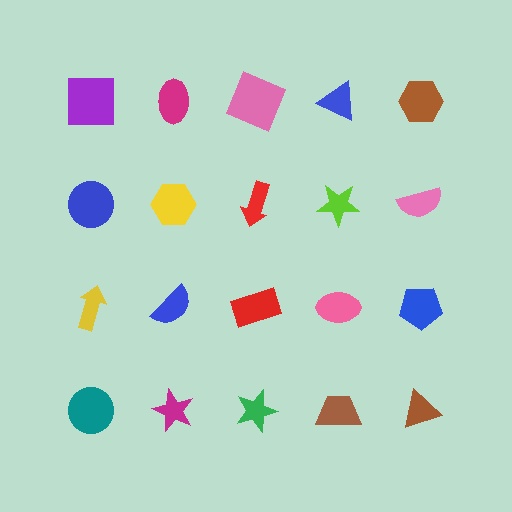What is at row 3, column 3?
A red rectangle.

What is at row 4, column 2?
A magenta star.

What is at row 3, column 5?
A blue pentagon.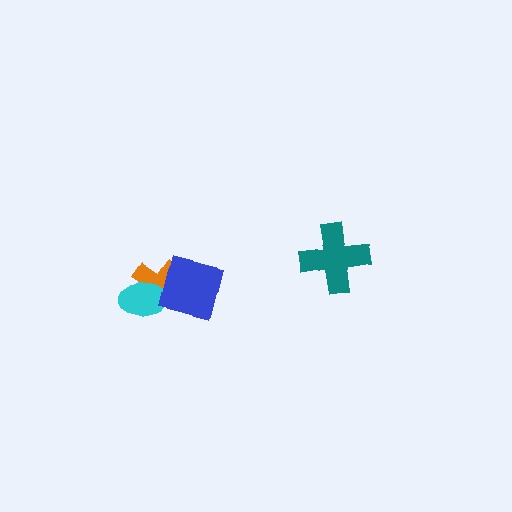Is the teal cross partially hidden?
No, no other shape covers it.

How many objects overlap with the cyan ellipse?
2 objects overlap with the cyan ellipse.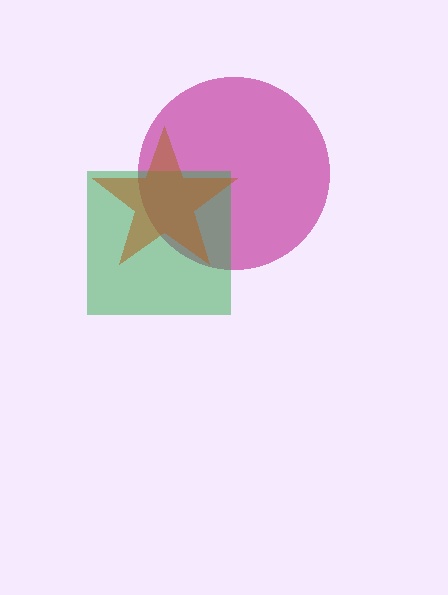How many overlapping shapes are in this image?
There are 3 overlapping shapes in the image.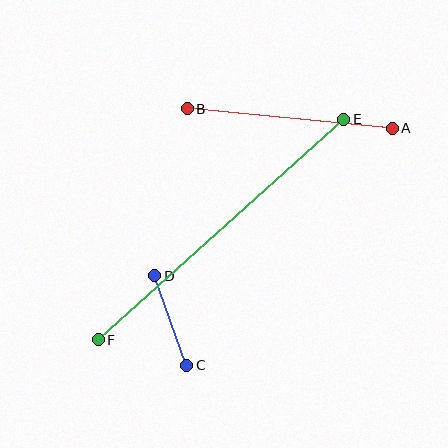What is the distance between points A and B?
The distance is approximately 206 pixels.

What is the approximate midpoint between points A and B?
The midpoint is at approximately (290, 119) pixels.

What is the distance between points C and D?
The distance is approximately 95 pixels.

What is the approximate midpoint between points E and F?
The midpoint is at approximately (221, 229) pixels.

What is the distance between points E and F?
The distance is approximately 330 pixels.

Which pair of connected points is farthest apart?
Points E and F are farthest apart.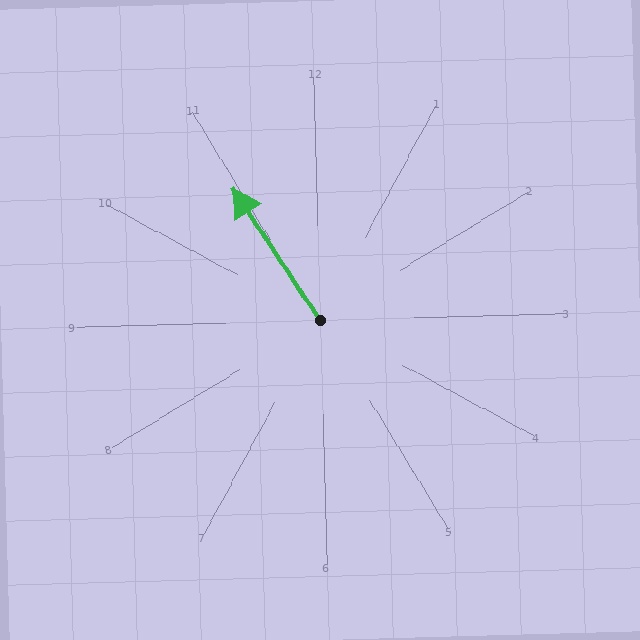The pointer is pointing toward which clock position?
Roughly 11 o'clock.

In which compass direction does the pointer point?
Northwest.